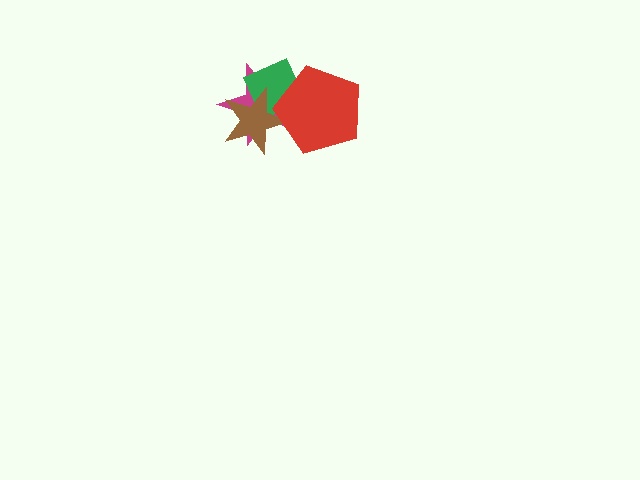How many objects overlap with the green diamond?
3 objects overlap with the green diamond.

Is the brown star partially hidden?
Yes, it is partially covered by another shape.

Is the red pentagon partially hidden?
No, no other shape covers it.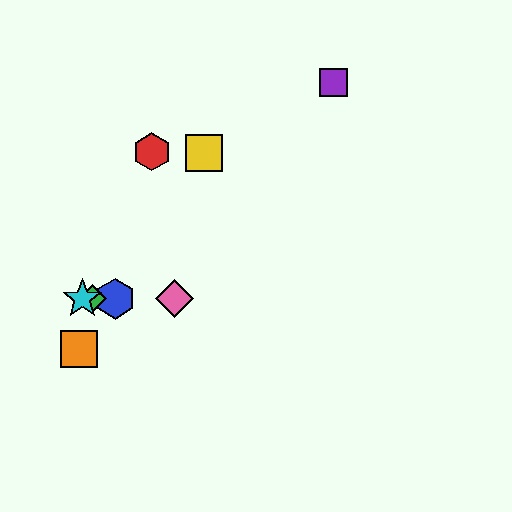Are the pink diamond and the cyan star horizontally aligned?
Yes, both are at y≈299.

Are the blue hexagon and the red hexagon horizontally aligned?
No, the blue hexagon is at y≈299 and the red hexagon is at y≈152.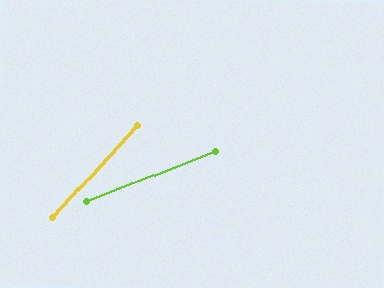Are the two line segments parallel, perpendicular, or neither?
Neither parallel nor perpendicular — they differ by about 26°.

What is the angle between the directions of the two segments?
Approximately 26 degrees.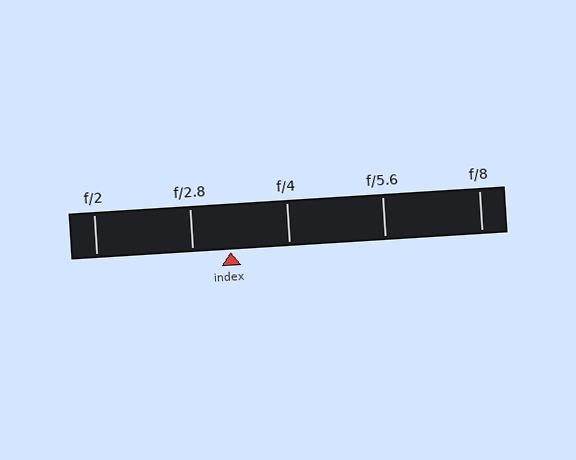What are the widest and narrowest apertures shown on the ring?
The widest aperture shown is f/2 and the narrowest is f/8.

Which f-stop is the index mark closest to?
The index mark is closest to f/2.8.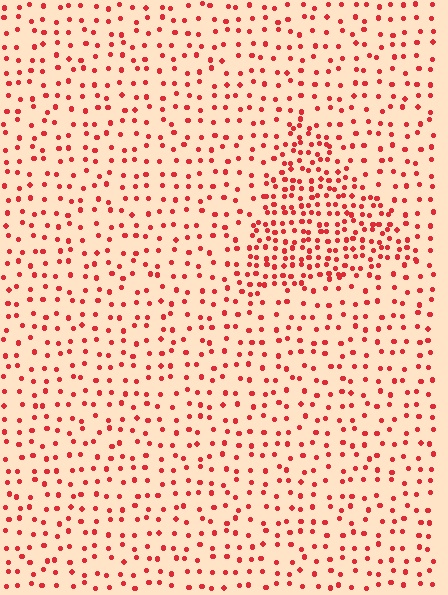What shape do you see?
I see a triangle.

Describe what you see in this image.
The image contains small red elements arranged at two different densities. A triangle-shaped region is visible where the elements are more densely packed than the surrounding area.